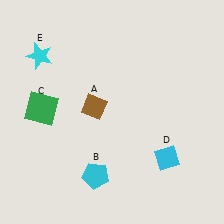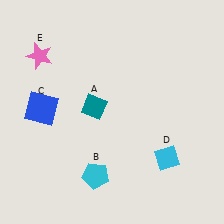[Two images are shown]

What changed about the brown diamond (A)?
In Image 1, A is brown. In Image 2, it changed to teal.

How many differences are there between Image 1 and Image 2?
There are 3 differences between the two images.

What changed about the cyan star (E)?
In Image 1, E is cyan. In Image 2, it changed to pink.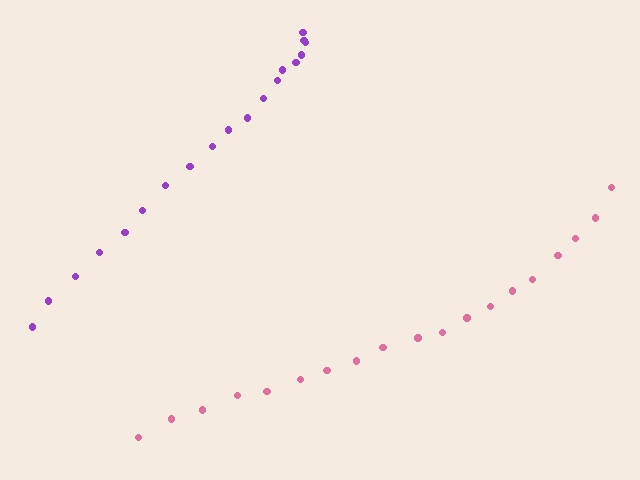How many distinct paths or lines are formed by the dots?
There are 2 distinct paths.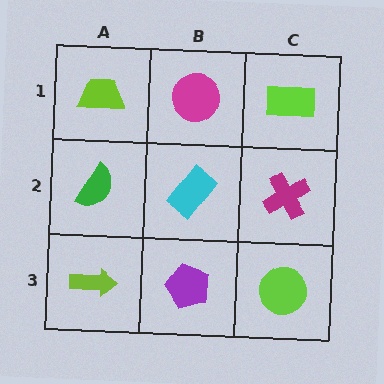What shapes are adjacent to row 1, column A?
A green semicircle (row 2, column A), a magenta circle (row 1, column B).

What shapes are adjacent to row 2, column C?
A lime rectangle (row 1, column C), a lime circle (row 3, column C), a cyan rectangle (row 2, column B).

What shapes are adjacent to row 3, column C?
A magenta cross (row 2, column C), a purple pentagon (row 3, column B).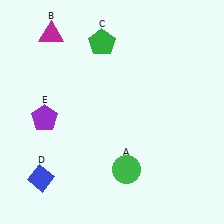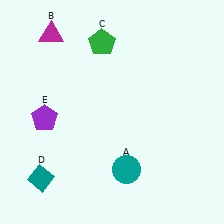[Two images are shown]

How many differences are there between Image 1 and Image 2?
There are 2 differences between the two images.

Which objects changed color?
A changed from green to teal. D changed from blue to teal.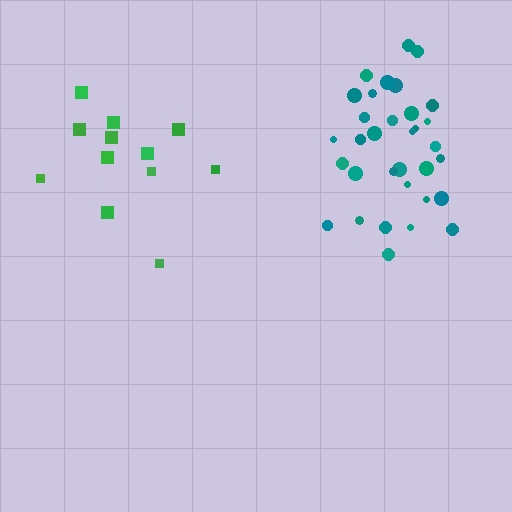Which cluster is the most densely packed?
Teal.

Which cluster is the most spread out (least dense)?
Green.